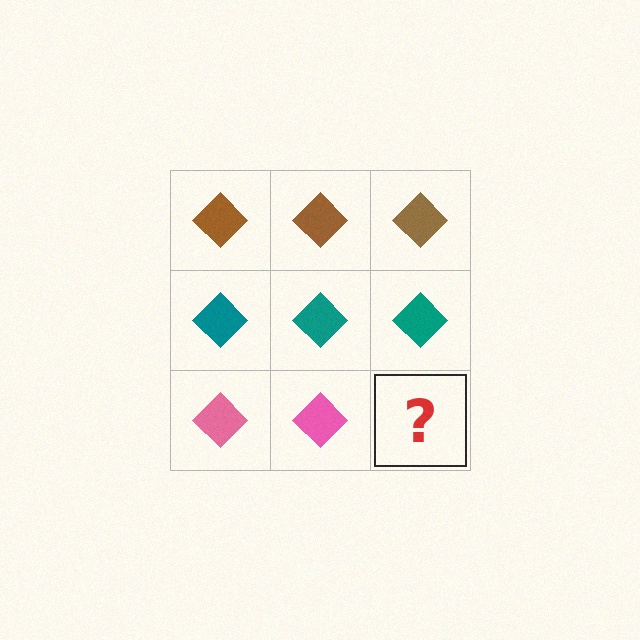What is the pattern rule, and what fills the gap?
The rule is that each row has a consistent color. The gap should be filled with a pink diamond.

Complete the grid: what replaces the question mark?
The question mark should be replaced with a pink diamond.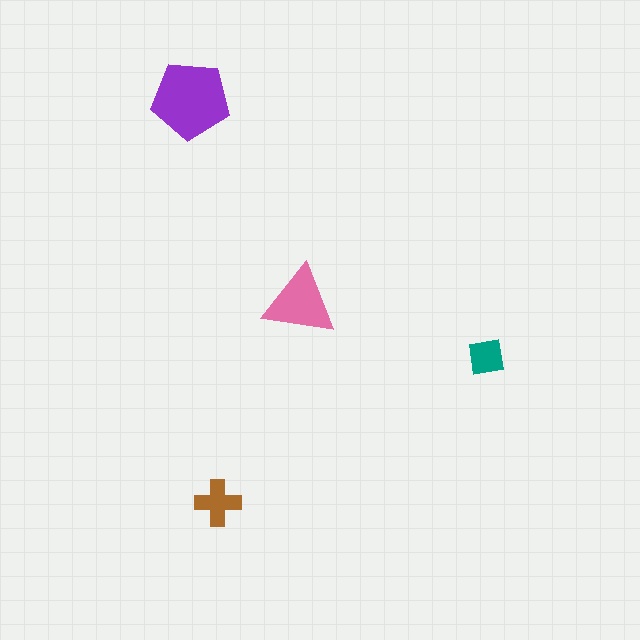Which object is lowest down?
The brown cross is bottommost.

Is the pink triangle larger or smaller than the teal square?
Larger.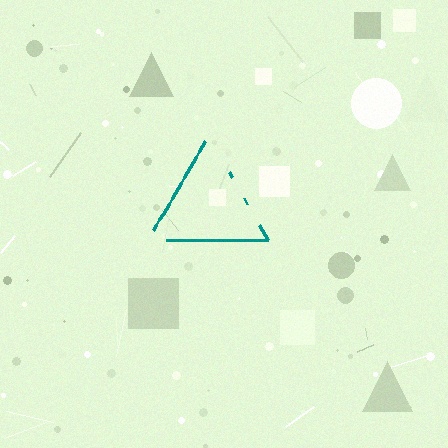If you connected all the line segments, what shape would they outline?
They would outline a triangle.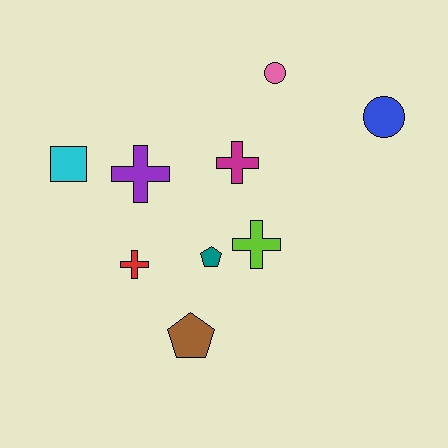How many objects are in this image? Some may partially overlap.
There are 9 objects.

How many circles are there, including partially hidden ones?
There are 2 circles.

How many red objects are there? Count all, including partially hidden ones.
There is 1 red object.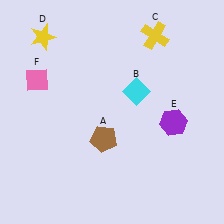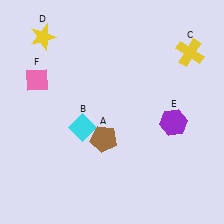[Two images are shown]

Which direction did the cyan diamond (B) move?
The cyan diamond (B) moved left.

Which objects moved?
The objects that moved are: the cyan diamond (B), the yellow cross (C).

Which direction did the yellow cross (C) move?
The yellow cross (C) moved right.